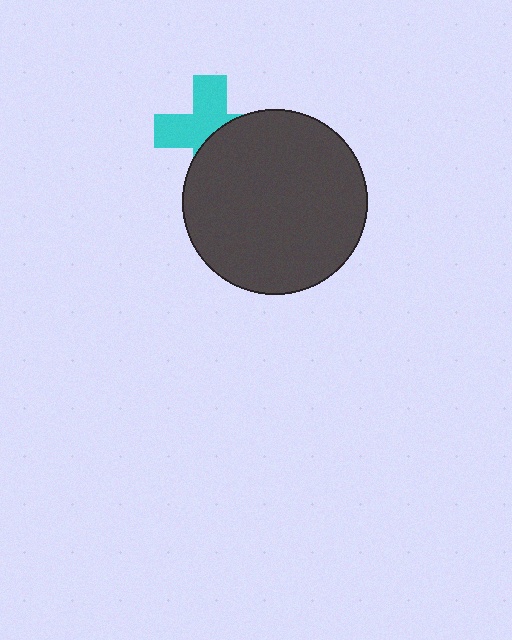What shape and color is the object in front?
The object in front is a dark gray circle.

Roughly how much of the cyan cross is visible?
About half of it is visible (roughly 54%).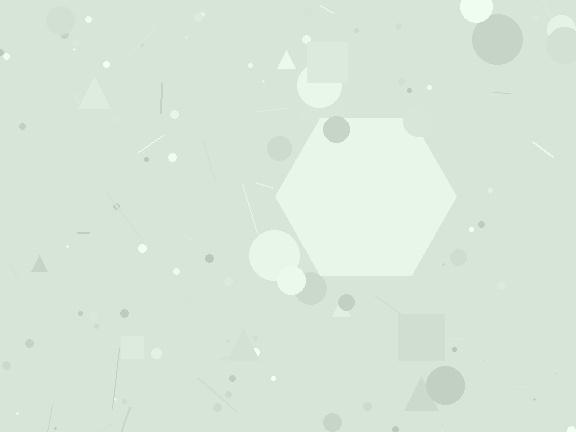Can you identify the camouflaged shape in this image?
The camouflaged shape is a hexagon.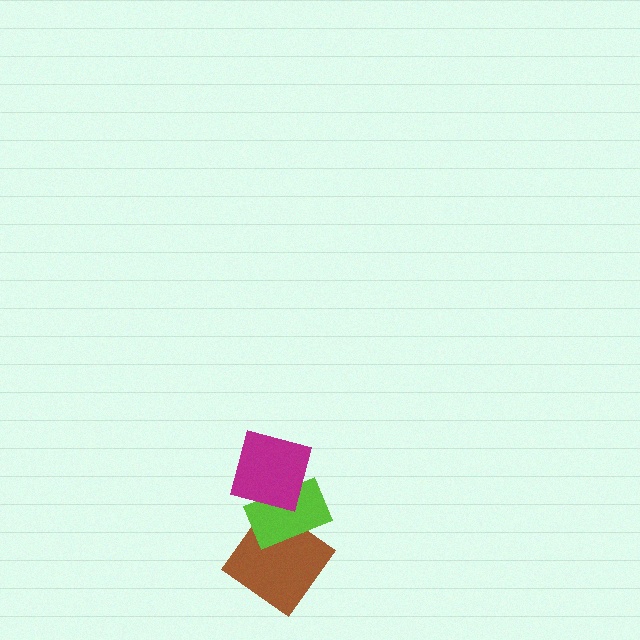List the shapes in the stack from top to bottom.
From top to bottom: the magenta square, the lime rectangle, the brown diamond.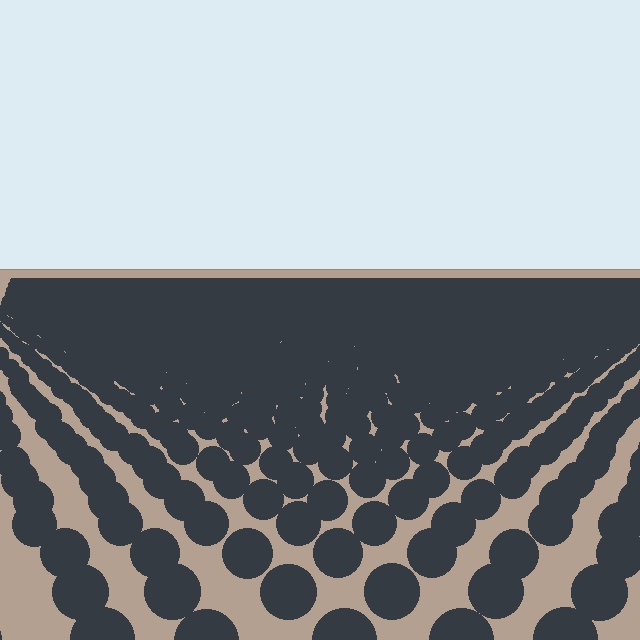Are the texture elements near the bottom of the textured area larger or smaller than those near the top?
Larger. Near the bottom, elements are closer to the viewer and appear at a bigger on-screen size.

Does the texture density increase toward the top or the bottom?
Density increases toward the top.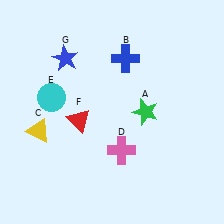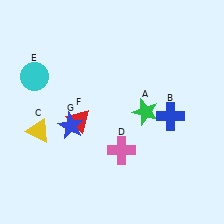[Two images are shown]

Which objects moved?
The objects that moved are: the blue cross (B), the cyan circle (E), the blue star (G).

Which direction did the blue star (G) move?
The blue star (G) moved down.